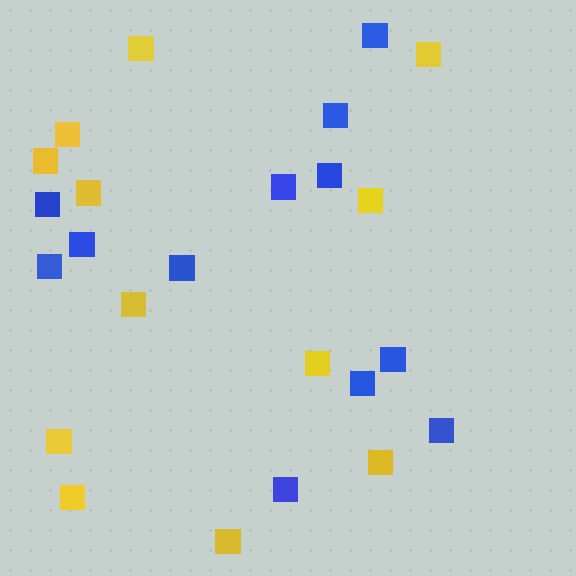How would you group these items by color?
There are 2 groups: one group of yellow squares (12) and one group of blue squares (12).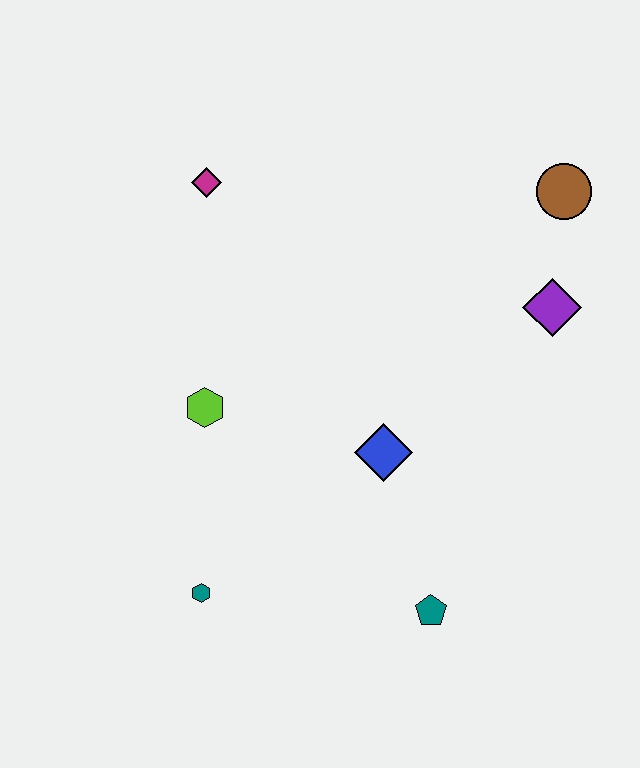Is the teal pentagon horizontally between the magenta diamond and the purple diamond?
Yes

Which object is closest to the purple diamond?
The brown circle is closest to the purple diamond.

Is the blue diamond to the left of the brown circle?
Yes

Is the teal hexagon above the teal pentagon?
Yes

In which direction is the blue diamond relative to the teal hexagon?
The blue diamond is to the right of the teal hexagon.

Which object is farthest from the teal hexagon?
The brown circle is farthest from the teal hexagon.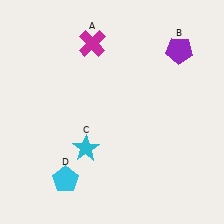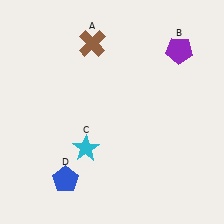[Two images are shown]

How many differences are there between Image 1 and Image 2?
There are 2 differences between the two images.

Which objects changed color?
A changed from magenta to brown. D changed from cyan to blue.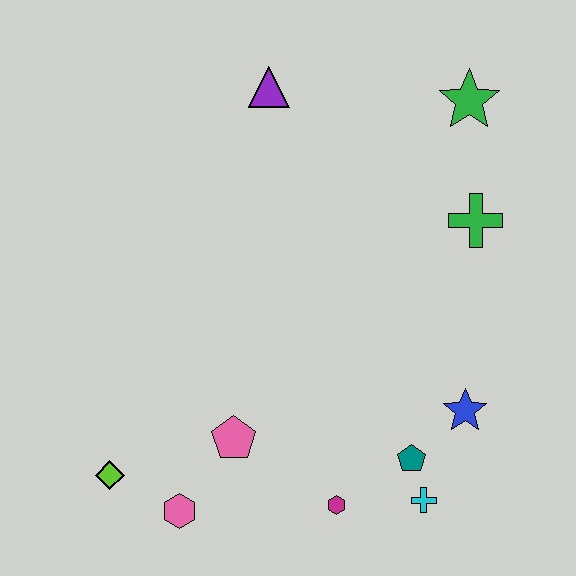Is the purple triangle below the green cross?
No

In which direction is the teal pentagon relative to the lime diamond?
The teal pentagon is to the right of the lime diamond.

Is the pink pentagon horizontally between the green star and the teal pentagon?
No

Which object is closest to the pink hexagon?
The lime diamond is closest to the pink hexagon.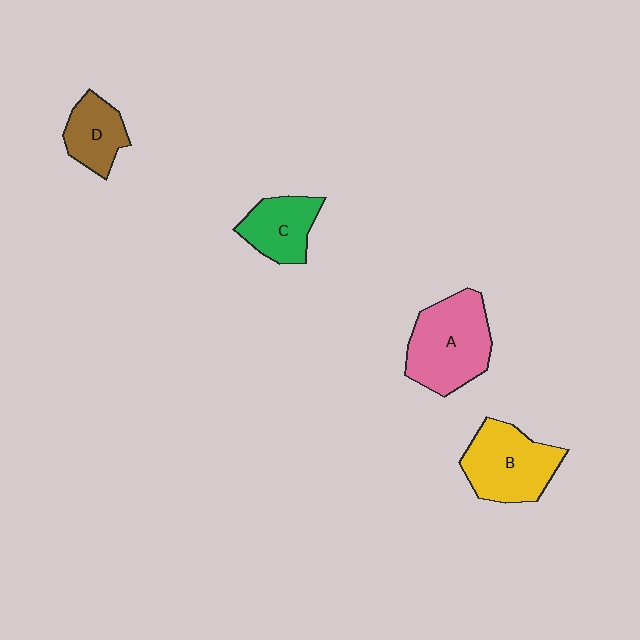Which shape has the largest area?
Shape A (pink).